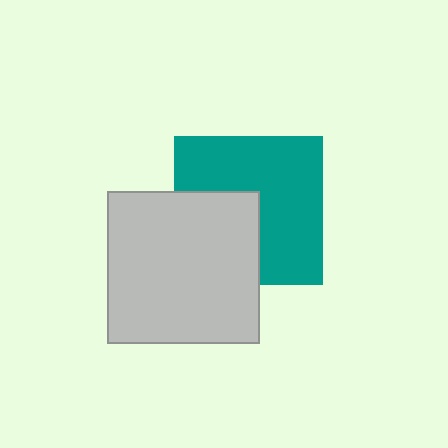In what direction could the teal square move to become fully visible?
The teal square could move toward the upper-right. That would shift it out from behind the light gray square entirely.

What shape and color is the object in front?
The object in front is a light gray square.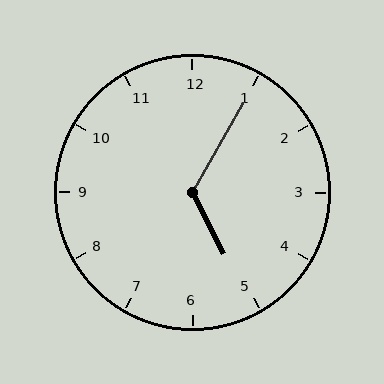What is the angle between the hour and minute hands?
Approximately 122 degrees.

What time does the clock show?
5:05.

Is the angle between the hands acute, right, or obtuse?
It is obtuse.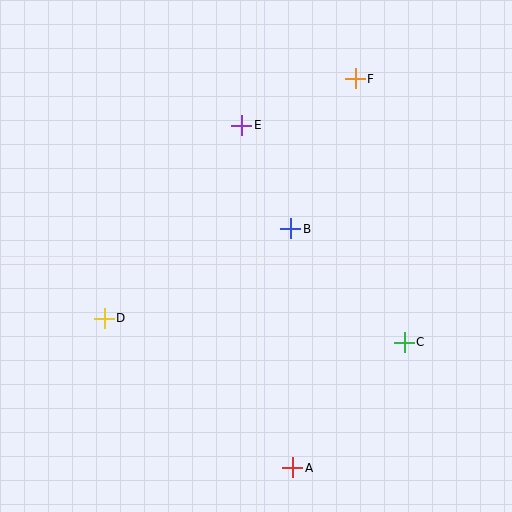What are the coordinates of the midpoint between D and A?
The midpoint between D and A is at (199, 393).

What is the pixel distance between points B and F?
The distance between B and F is 163 pixels.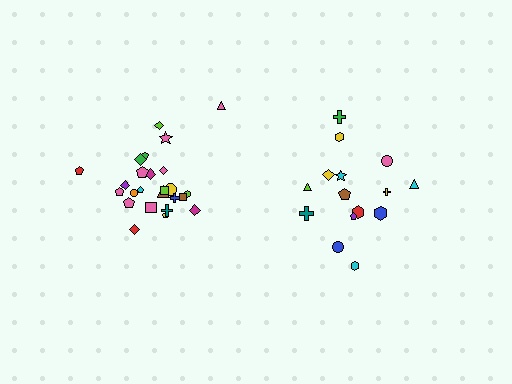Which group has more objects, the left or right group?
The left group.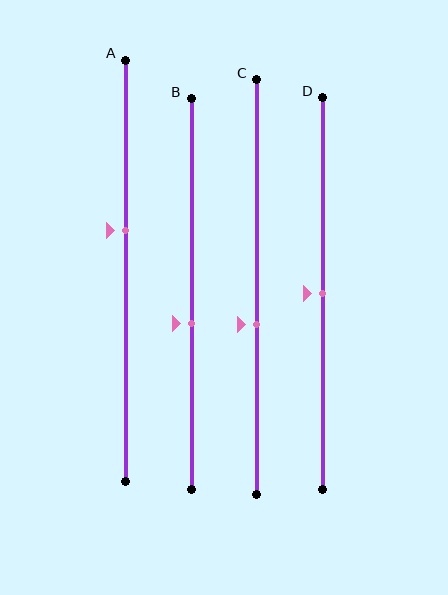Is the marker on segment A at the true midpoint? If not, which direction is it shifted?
No, the marker on segment A is shifted upward by about 10% of the segment length.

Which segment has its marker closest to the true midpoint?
Segment D has its marker closest to the true midpoint.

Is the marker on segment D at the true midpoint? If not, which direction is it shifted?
Yes, the marker on segment D is at the true midpoint.